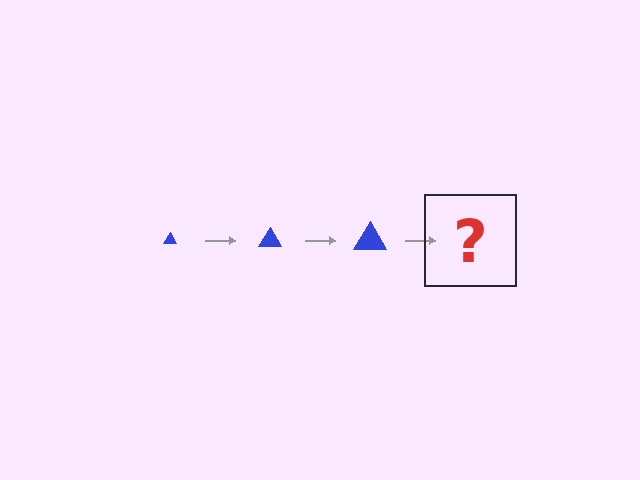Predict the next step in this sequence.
The next step is a blue triangle, larger than the previous one.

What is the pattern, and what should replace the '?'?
The pattern is that the triangle gets progressively larger each step. The '?' should be a blue triangle, larger than the previous one.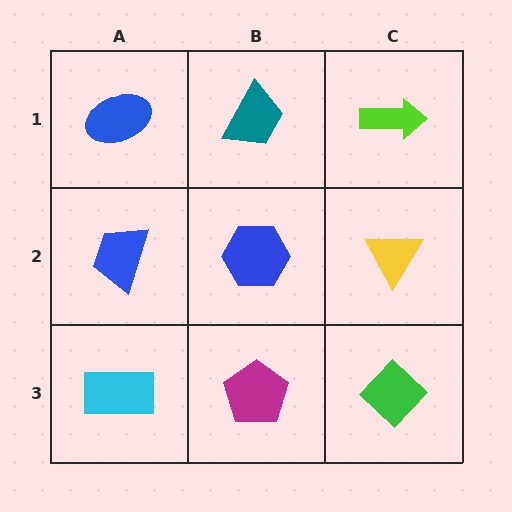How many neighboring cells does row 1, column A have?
2.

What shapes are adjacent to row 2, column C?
A lime arrow (row 1, column C), a green diamond (row 3, column C), a blue hexagon (row 2, column B).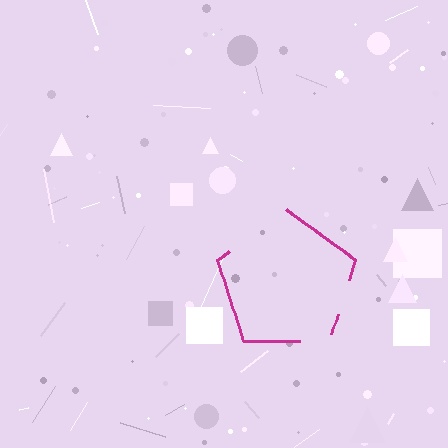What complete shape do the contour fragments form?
The contour fragments form a pentagon.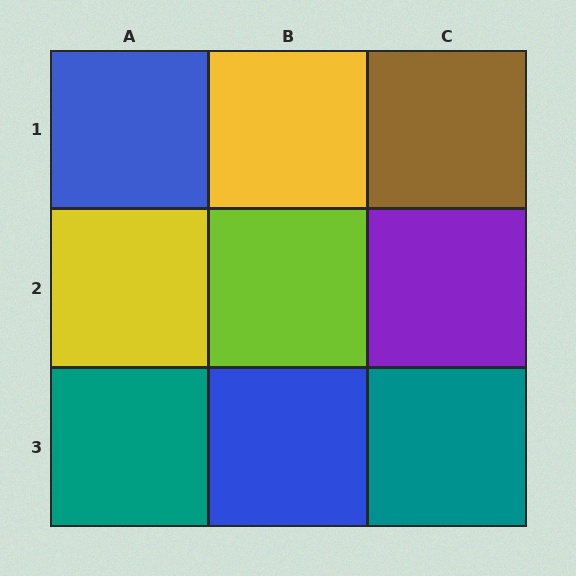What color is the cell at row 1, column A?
Blue.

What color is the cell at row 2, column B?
Lime.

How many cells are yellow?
2 cells are yellow.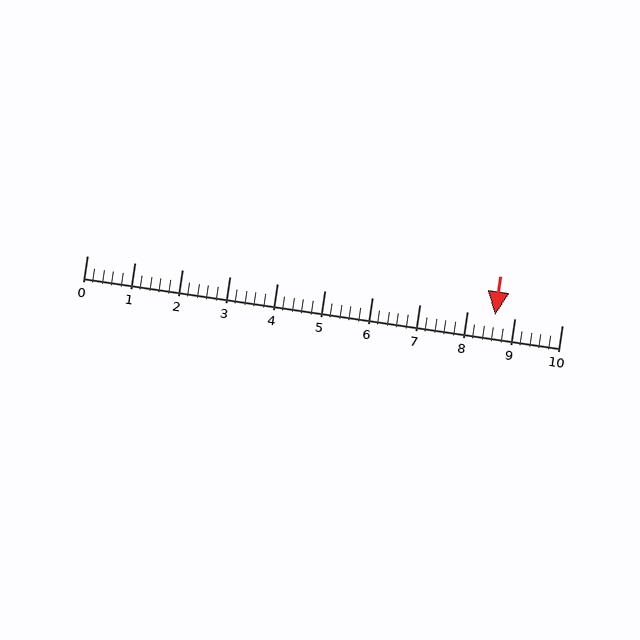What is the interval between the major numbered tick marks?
The major tick marks are spaced 1 units apart.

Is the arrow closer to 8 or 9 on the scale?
The arrow is closer to 9.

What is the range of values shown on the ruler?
The ruler shows values from 0 to 10.